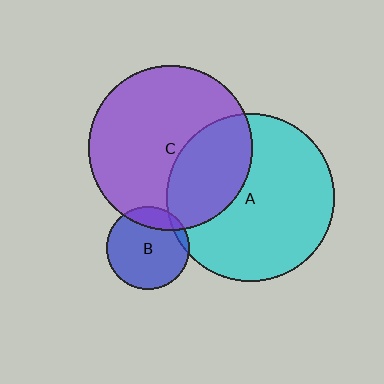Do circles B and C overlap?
Yes.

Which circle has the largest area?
Circle A (cyan).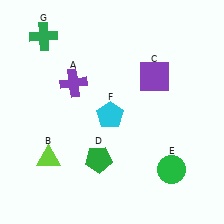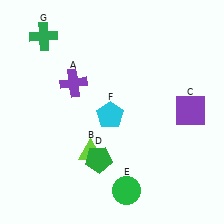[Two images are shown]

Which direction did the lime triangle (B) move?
The lime triangle (B) moved right.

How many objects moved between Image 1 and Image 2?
3 objects moved between the two images.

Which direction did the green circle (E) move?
The green circle (E) moved left.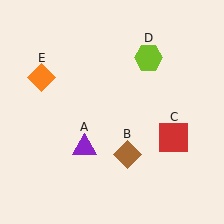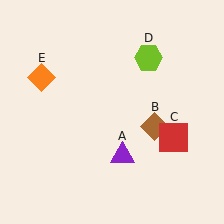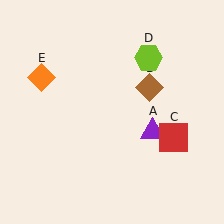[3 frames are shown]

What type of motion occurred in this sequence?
The purple triangle (object A), brown diamond (object B) rotated counterclockwise around the center of the scene.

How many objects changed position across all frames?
2 objects changed position: purple triangle (object A), brown diamond (object B).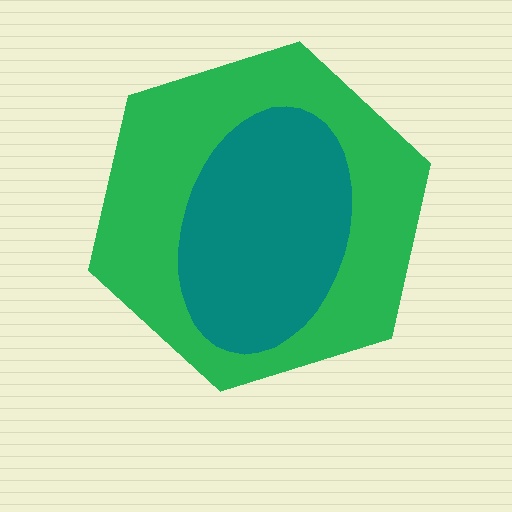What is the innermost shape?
The teal ellipse.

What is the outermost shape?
The green hexagon.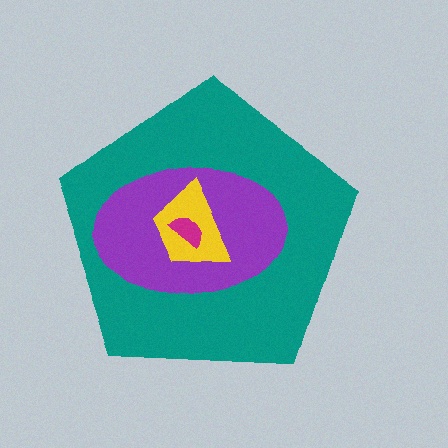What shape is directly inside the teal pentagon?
The purple ellipse.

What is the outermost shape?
The teal pentagon.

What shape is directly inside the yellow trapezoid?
The magenta semicircle.